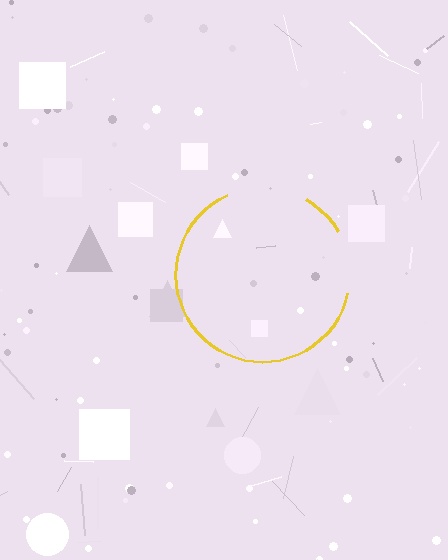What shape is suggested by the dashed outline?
The dashed outline suggests a circle.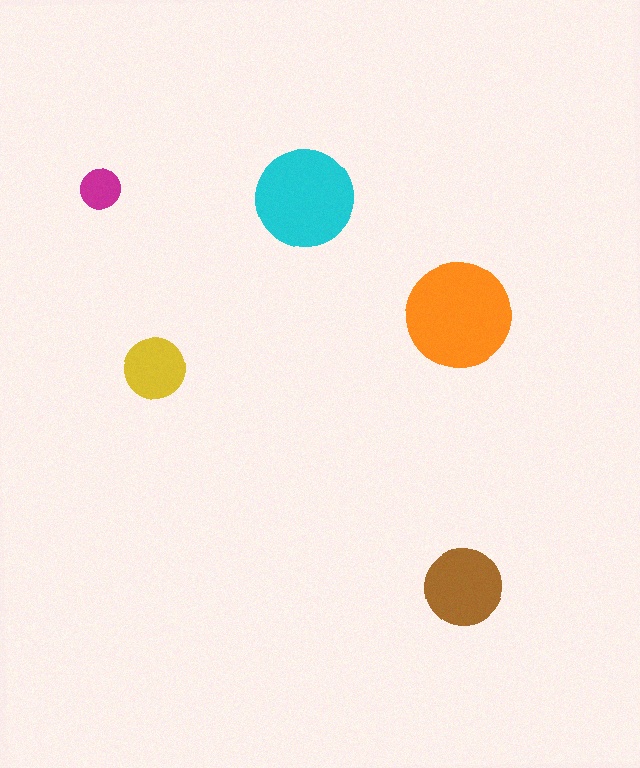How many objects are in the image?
There are 5 objects in the image.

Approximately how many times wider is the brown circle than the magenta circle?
About 2 times wider.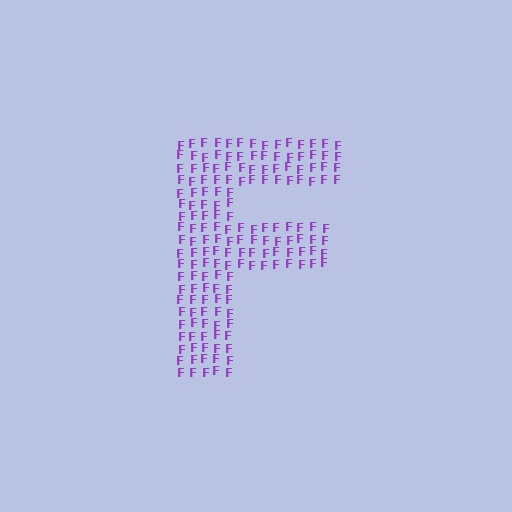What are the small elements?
The small elements are letter F's.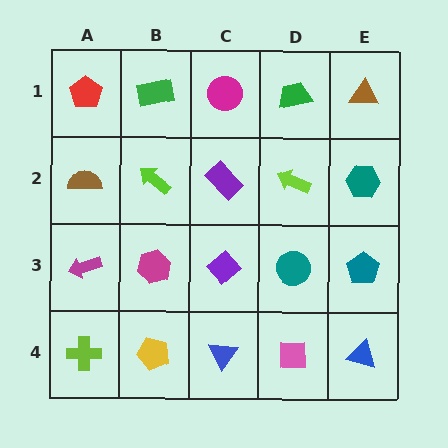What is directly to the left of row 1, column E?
A green trapezoid.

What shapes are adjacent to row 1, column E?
A teal hexagon (row 2, column E), a green trapezoid (row 1, column D).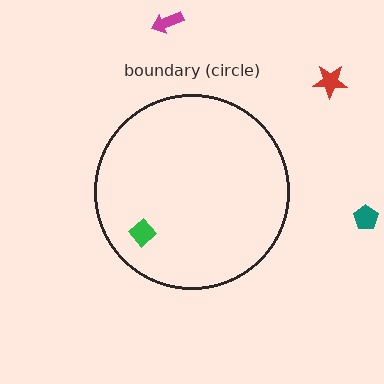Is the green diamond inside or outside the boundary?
Inside.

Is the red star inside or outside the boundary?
Outside.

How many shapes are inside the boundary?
1 inside, 3 outside.